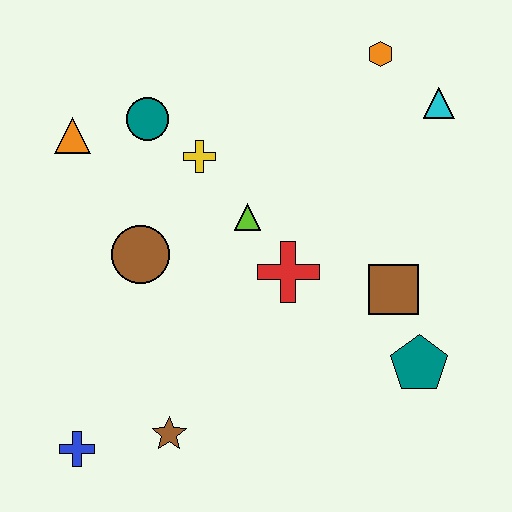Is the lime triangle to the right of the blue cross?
Yes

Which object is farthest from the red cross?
The blue cross is farthest from the red cross.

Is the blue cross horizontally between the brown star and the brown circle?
No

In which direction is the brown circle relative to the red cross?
The brown circle is to the left of the red cross.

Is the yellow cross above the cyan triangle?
No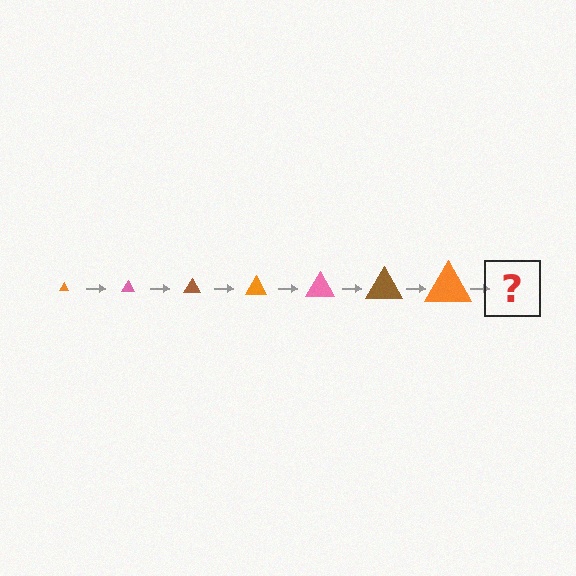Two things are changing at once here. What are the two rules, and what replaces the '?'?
The two rules are that the triangle grows larger each step and the color cycles through orange, pink, and brown. The '?' should be a pink triangle, larger than the previous one.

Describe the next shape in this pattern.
It should be a pink triangle, larger than the previous one.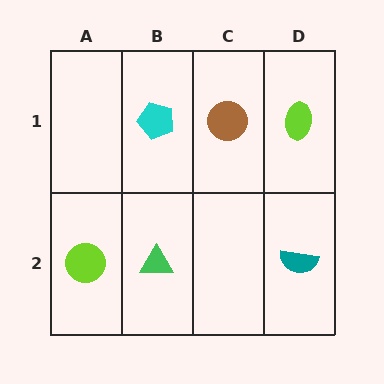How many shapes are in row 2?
3 shapes.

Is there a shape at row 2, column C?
No, that cell is empty.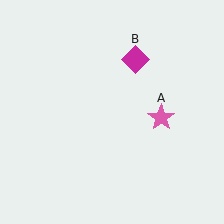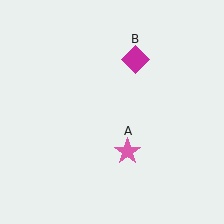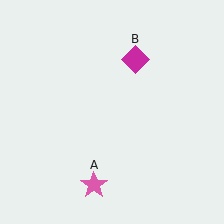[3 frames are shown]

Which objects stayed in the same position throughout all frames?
Magenta diamond (object B) remained stationary.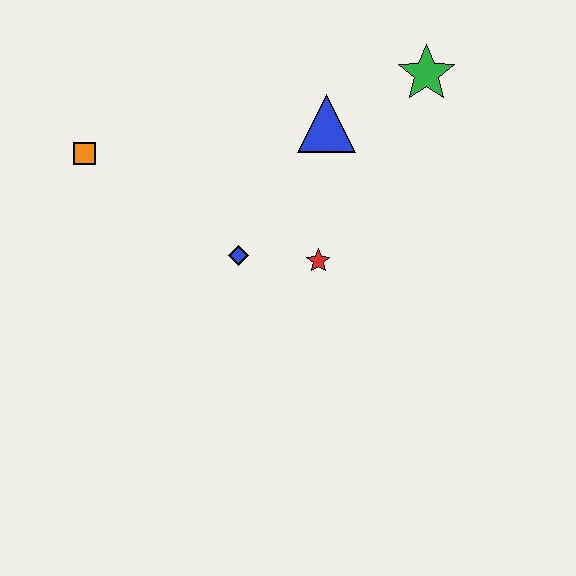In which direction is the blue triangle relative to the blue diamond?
The blue triangle is above the blue diamond.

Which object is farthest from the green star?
The orange square is farthest from the green star.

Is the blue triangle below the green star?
Yes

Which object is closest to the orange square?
The blue diamond is closest to the orange square.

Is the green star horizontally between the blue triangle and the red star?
No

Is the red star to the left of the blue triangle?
Yes